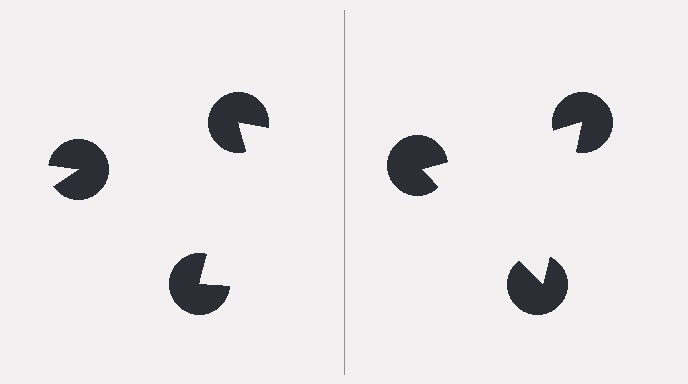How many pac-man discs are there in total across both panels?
6 — 3 on each side.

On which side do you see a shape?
An illusory triangle appears on the right side. On the left side the wedge cuts are rotated, so no coherent shape forms.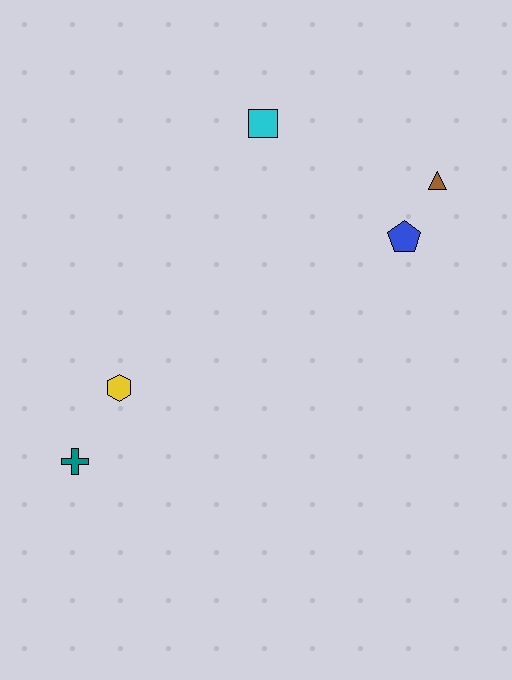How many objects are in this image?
There are 5 objects.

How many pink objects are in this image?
There are no pink objects.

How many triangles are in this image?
There is 1 triangle.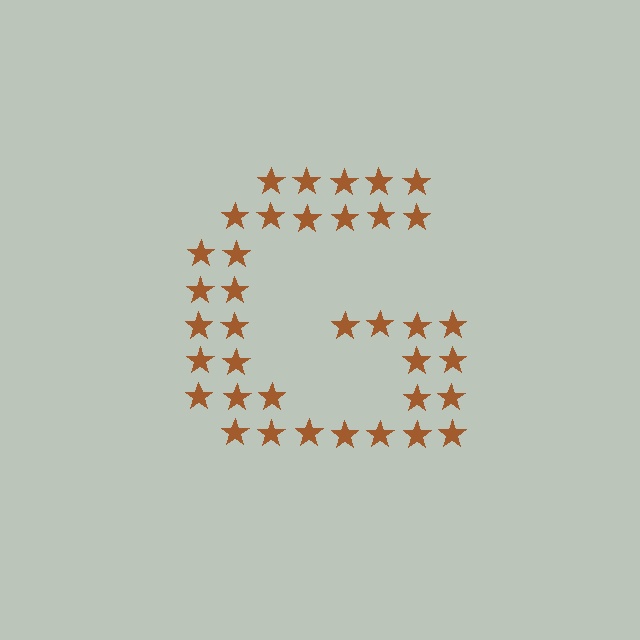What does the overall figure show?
The overall figure shows the letter G.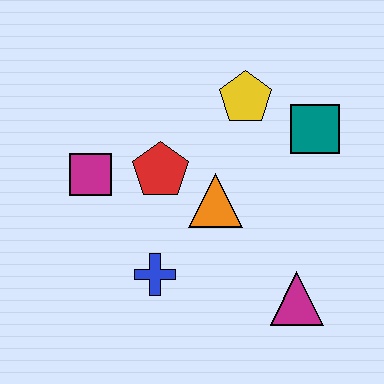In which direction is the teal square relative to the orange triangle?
The teal square is to the right of the orange triangle.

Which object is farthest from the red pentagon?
The magenta triangle is farthest from the red pentagon.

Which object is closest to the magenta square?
The red pentagon is closest to the magenta square.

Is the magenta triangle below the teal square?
Yes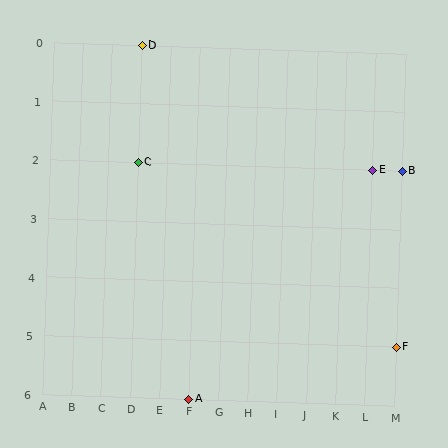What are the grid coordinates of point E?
Point E is at grid coordinates (L, 2).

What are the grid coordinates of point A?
Point A is at grid coordinates (F, 6).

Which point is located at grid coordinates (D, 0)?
Point D is at (D, 0).